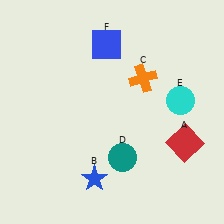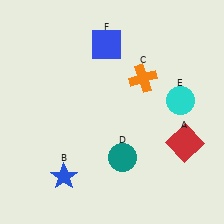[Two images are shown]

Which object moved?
The blue star (B) moved left.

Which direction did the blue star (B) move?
The blue star (B) moved left.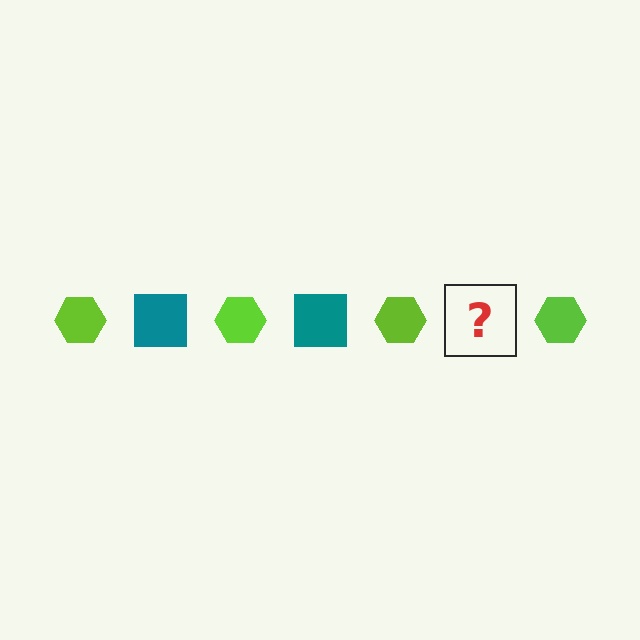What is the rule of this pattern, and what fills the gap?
The rule is that the pattern alternates between lime hexagon and teal square. The gap should be filled with a teal square.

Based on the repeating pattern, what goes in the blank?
The blank should be a teal square.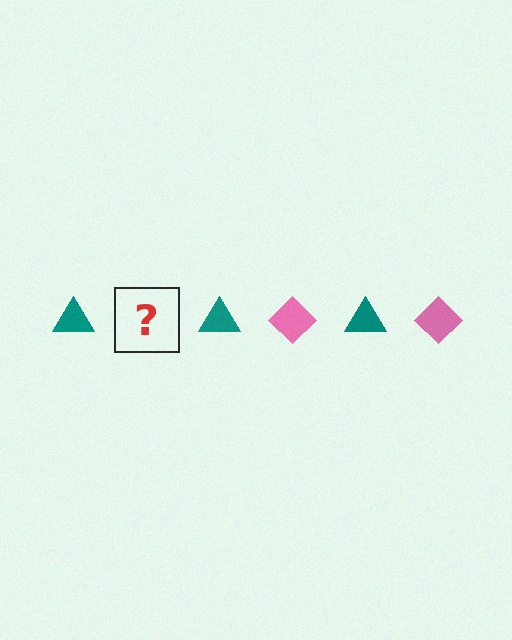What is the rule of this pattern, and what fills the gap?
The rule is that the pattern alternates between teal triangle and pink diamond. The gap should be filled with a pink diamond.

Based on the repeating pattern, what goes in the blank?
The blank should be a pink diamond.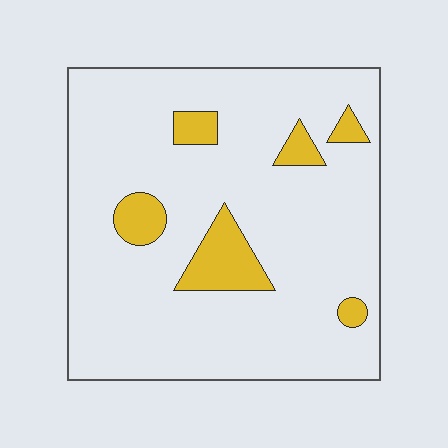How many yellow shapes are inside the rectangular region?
6.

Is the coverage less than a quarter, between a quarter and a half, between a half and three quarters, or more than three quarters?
Less than a quarter.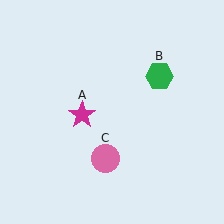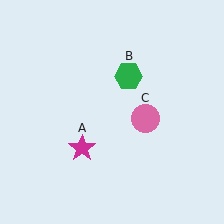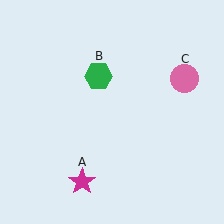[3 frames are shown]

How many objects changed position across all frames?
3 objects changed position: magenta star (object A), green hexagon (object B), pink circle (object C).